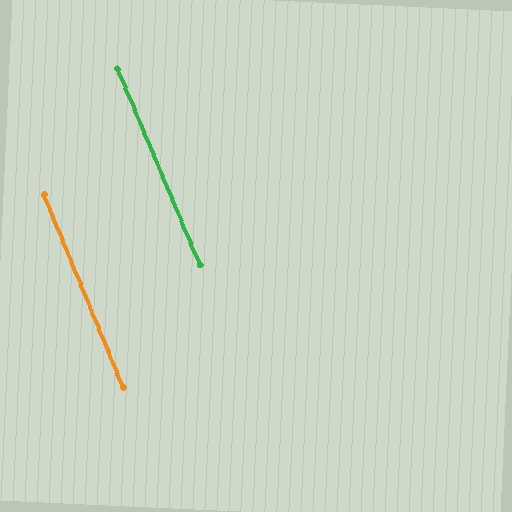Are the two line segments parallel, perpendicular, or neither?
Parallel — their directions differ by only 0.3°.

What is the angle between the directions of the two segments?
Approximately 0 degrees.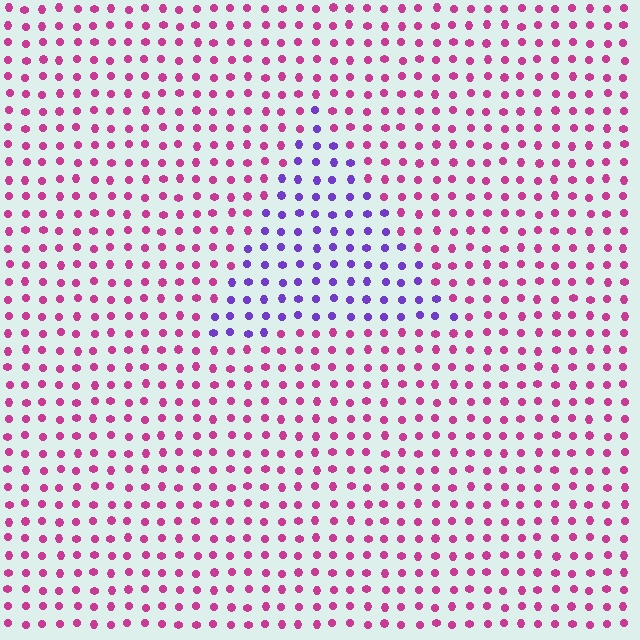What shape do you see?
I see a triangle.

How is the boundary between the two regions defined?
The boundary is defined purely by a slight shift in hue (about 58 degrees). Spacing, size, and orientation are identical on both sides.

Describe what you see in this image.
The image is filled with small magenta elements in a uniform arrangement. A triangle-shaped region is visible where the elements are tinted to a slightly different hue, forming a subtle color boundary.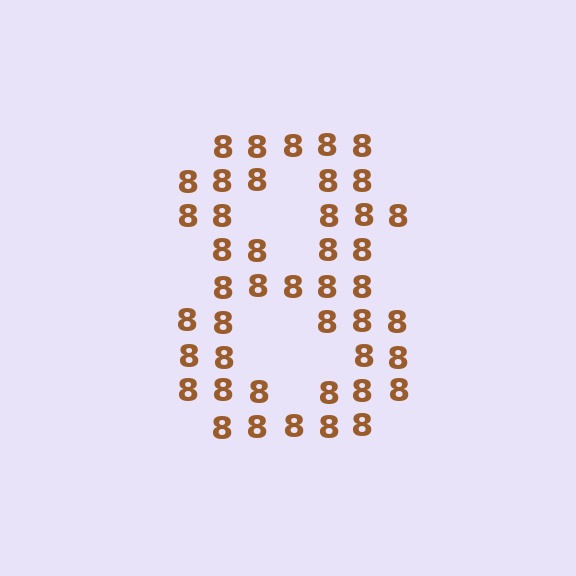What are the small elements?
The small elements are digit 8's.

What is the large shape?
The large shape is the digit 8.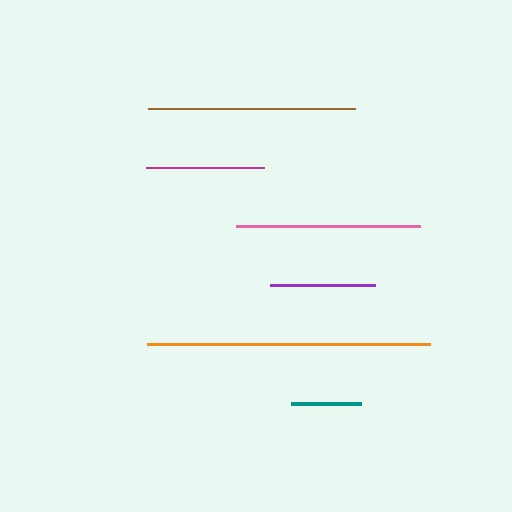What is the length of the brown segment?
The brown segment is approximately 208 pixels long.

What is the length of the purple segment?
The purple segment is approximately 105 pixels long.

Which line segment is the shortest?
The teal line is the shortest at approximately 70 pixels.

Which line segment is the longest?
The orange line is the longest at approximately 283 pixels.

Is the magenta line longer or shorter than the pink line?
The pink line is longer than the magenta line.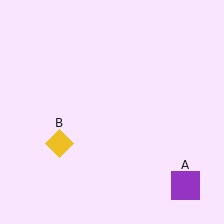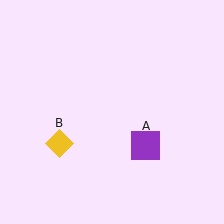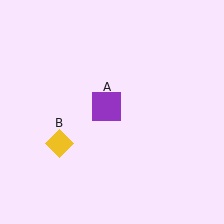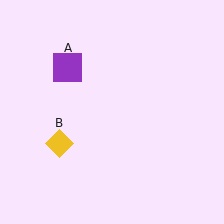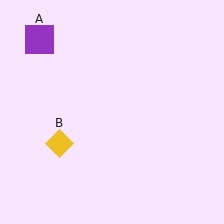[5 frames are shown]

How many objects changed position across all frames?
1 object changed position: purple square (object A).